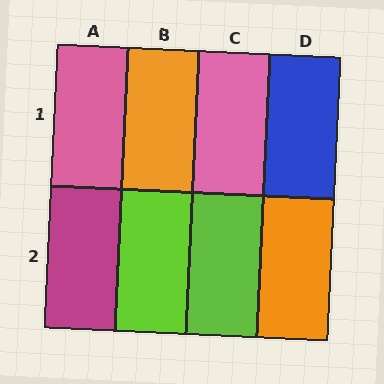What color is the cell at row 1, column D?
Blue.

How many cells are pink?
2 cells are pink.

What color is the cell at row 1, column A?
Pink.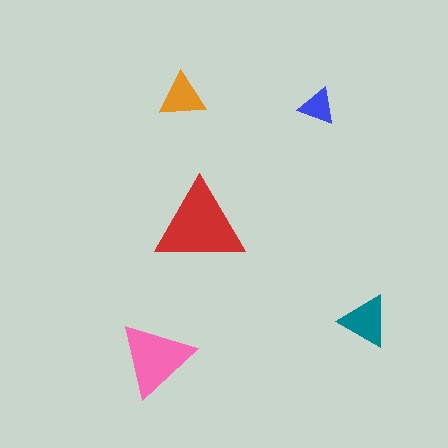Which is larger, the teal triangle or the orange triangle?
The teal one.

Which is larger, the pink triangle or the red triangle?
The red one.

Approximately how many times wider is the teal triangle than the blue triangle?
About 1.5 times wider.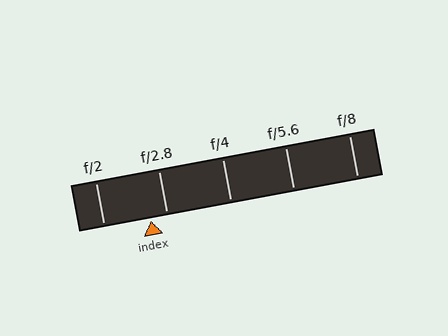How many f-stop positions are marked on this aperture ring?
There are 5 f-stop positions marked.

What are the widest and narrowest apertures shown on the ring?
The widest aperture shown is f/2 and the narrowest is f/8.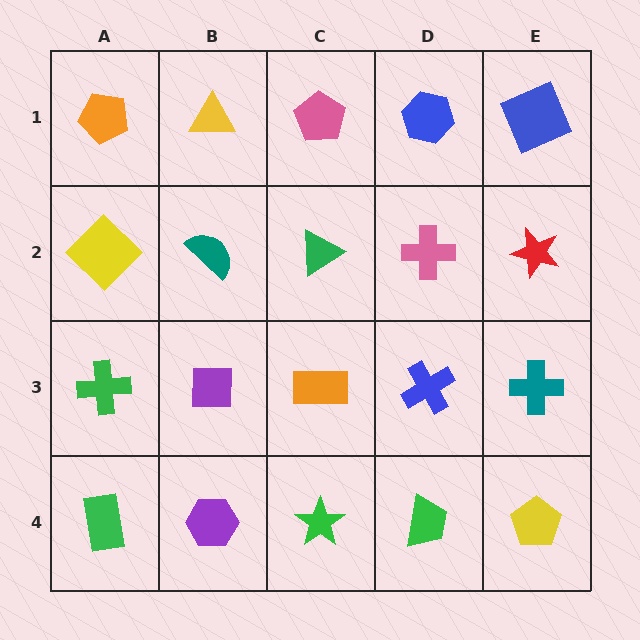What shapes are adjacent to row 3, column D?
A pink cross (row 2, column D), a green trapezoid (row 4, column D), an orange rectangle (row 3, column C), a teal cross (row 3, column E).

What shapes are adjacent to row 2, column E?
A blue square (row 1, column E), a teal cross (row 3, column E), a pink cross (row 2, column D).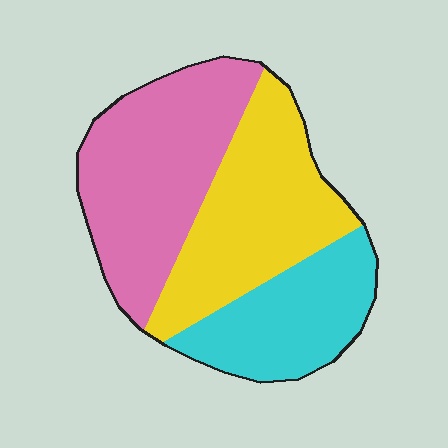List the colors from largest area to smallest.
From largest to smallest: pink, yellow, cyan.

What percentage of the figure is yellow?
Yellow takes up about three eighths (3/8) of the figure.